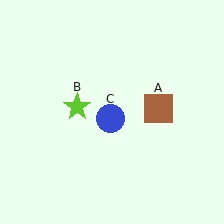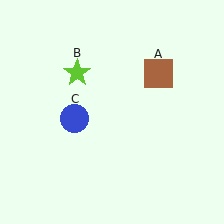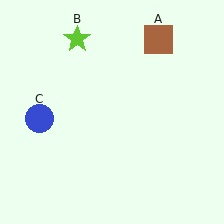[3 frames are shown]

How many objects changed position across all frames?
3 objects changed position: brown square (object A), lime star (object B), blue circle (object C).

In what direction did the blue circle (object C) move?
The blue circle (object C) moved left.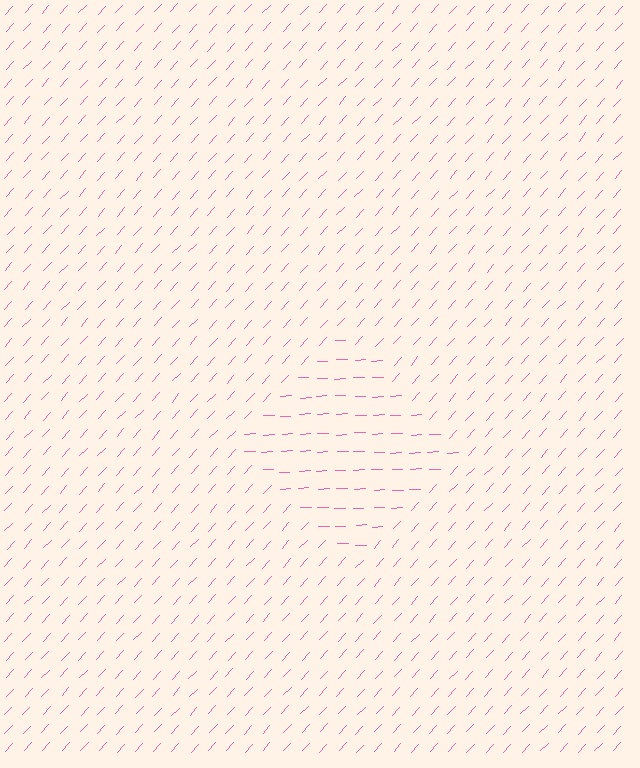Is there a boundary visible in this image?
Yes, there is a texture boundary formed by a change in line orientation.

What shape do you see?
I see a diamond.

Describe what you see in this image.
The image is filled with small pink line segments. A diamond region in the image has lines oriented differently from the surrounding lines, creating a visible texture boundary.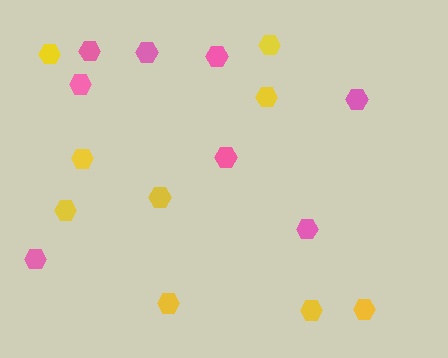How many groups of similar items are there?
There are 2 groups: one group of pink hexagons (8) and one group of yellow hexagons (9).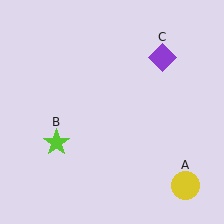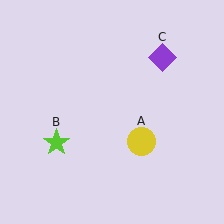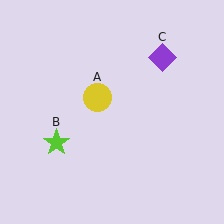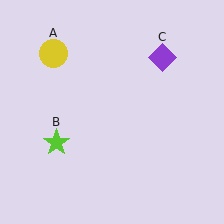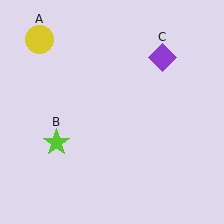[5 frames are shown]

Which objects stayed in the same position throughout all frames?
Lime star (object B) and purple diamond (object C) remained stationary.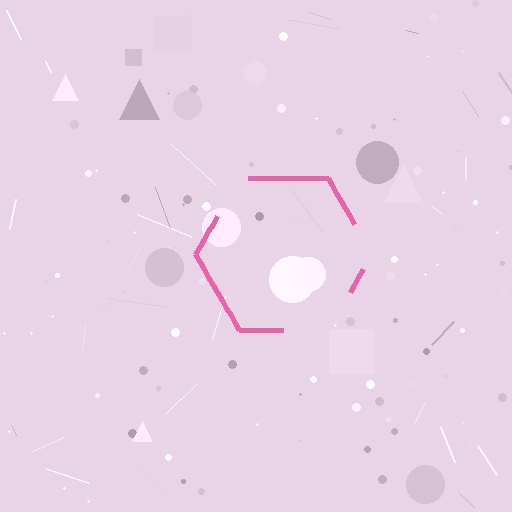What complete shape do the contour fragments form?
The contour fragments form a hexagon.